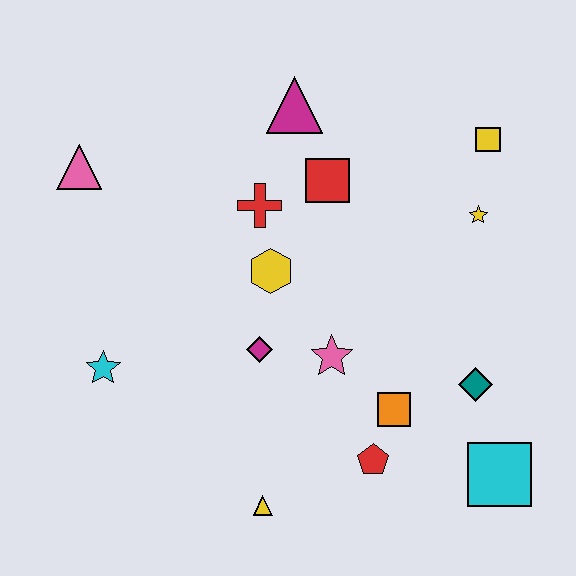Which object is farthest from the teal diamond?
The pink triangle is farthest from the teal diamond.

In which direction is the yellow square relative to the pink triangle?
The yellow square is to the right of the pink triangle.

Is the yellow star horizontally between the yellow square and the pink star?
Yes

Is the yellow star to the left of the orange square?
No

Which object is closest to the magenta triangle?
The red square is closest to the magenta triangle.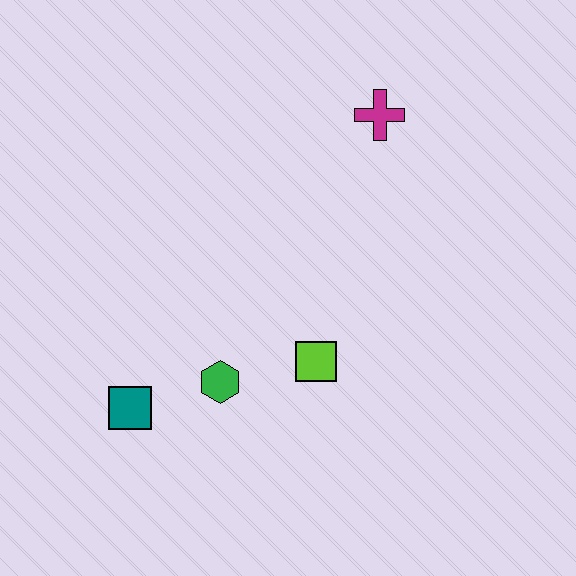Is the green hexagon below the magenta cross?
Yes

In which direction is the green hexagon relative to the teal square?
The green hexagon is to the right of the teal square.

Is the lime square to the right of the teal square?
Yes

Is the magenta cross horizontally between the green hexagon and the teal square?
No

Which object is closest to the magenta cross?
The lime square is closest to the magenta cross.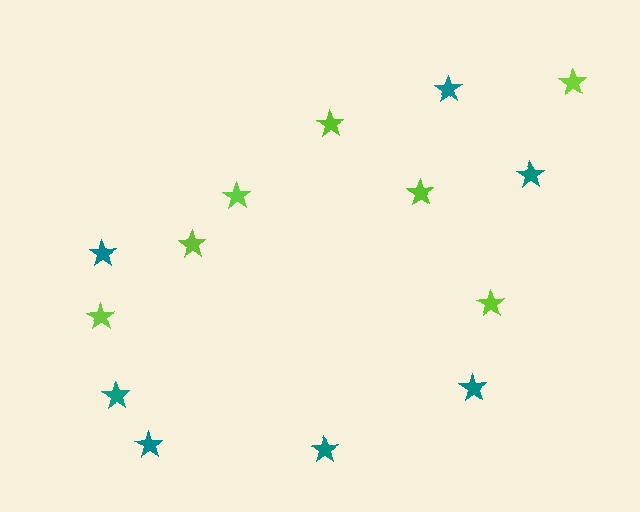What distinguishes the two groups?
There are 2 groups: one group of teal stars (7) and one group of lime stars (7).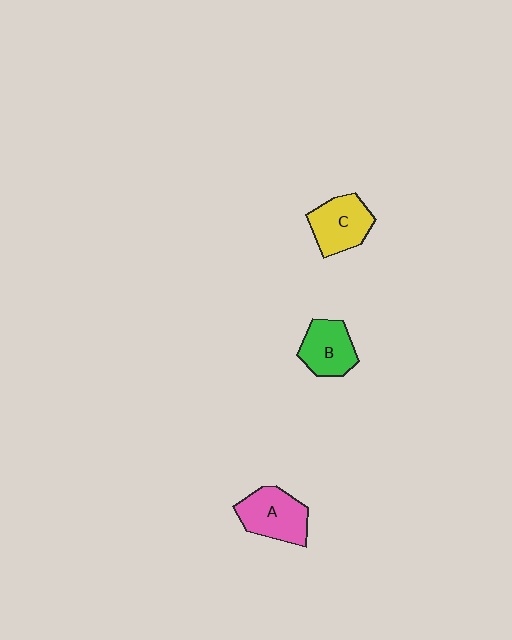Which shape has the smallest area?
Shape B (green).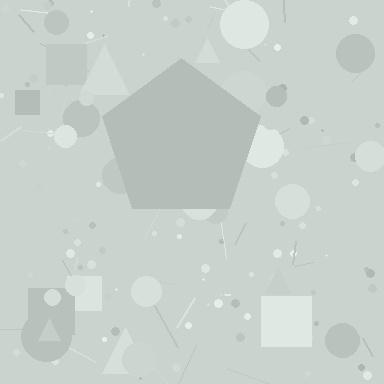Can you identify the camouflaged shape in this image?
The camouflaged shape is a pentagon.